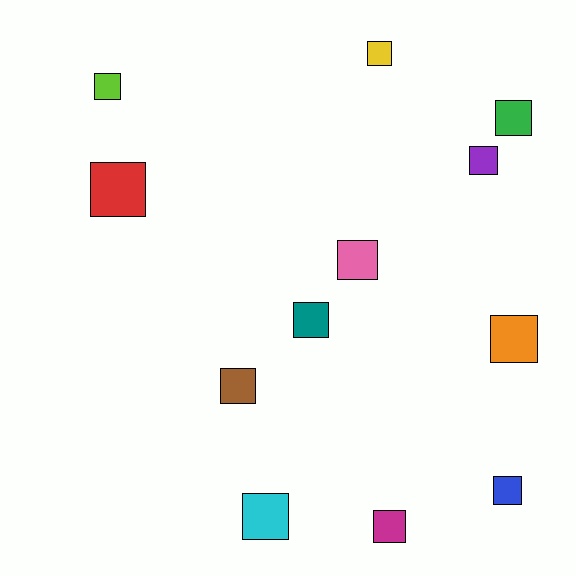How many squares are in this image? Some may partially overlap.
There are 12 squares.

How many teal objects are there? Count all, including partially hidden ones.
There is 1 teal object.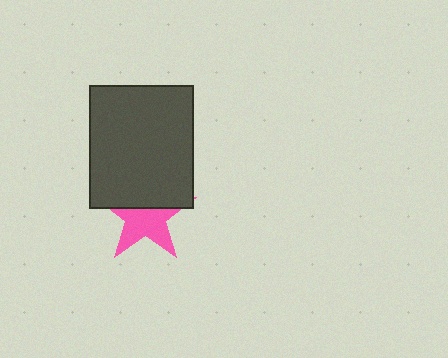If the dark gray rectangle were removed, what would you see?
You would see the complete pink star.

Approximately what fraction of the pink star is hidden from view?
Roughly 45% of the pink star is hidden behind the dark gray rectangle.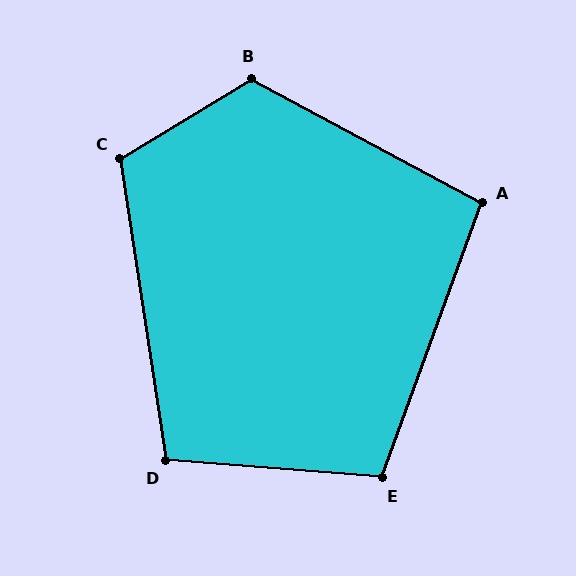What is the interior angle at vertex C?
Approximately 113 degrees (obtuse).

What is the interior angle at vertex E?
Approximately 105 degrees (obtuse).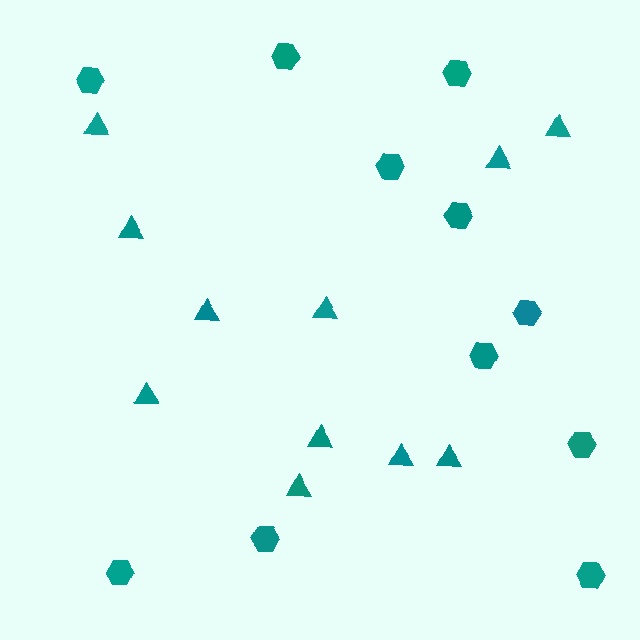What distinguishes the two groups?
There are 2 groups: one group of triangles (11) and one group of hexagons (11).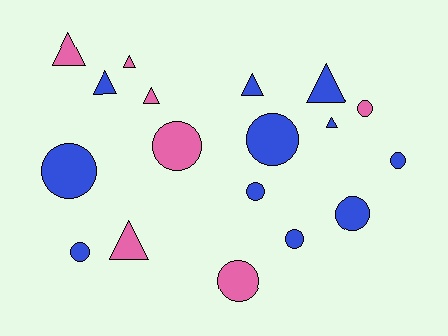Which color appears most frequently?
Blue, with 11 objects.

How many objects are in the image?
There are 18 objects.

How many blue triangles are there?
There are 4 blue triangles.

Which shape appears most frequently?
Circle, with 10 objects.